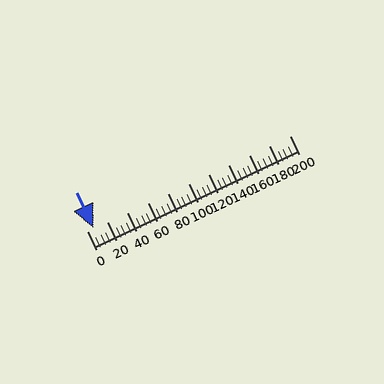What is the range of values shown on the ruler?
The ruler shows values from 0 to 200.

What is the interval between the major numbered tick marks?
The major tick marks are spaced 20 units apart.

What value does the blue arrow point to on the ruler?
The blue arrow points to approximately 7.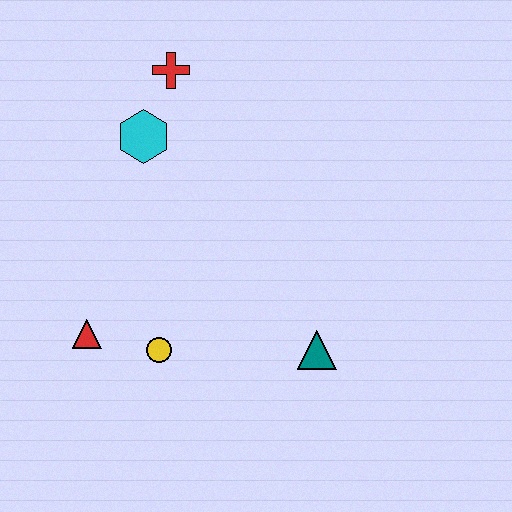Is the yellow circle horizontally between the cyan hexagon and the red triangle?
No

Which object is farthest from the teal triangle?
The red cross is farthest from the teal triangle.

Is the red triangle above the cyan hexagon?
No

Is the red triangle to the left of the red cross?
Yes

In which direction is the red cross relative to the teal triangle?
The red cross is above the teal triangle.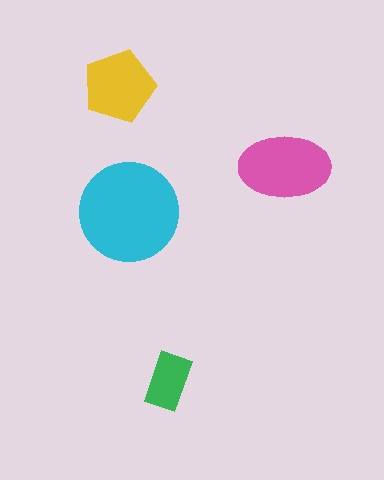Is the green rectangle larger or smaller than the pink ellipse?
Smaller.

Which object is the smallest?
The green rectangle.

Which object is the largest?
The cyan circle.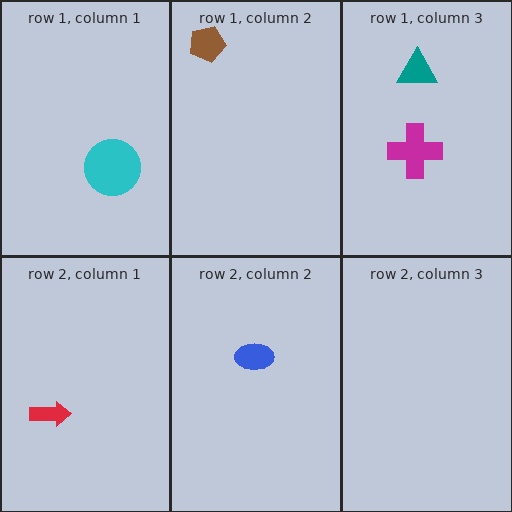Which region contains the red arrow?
The row 2, column 1 region.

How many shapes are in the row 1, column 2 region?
1.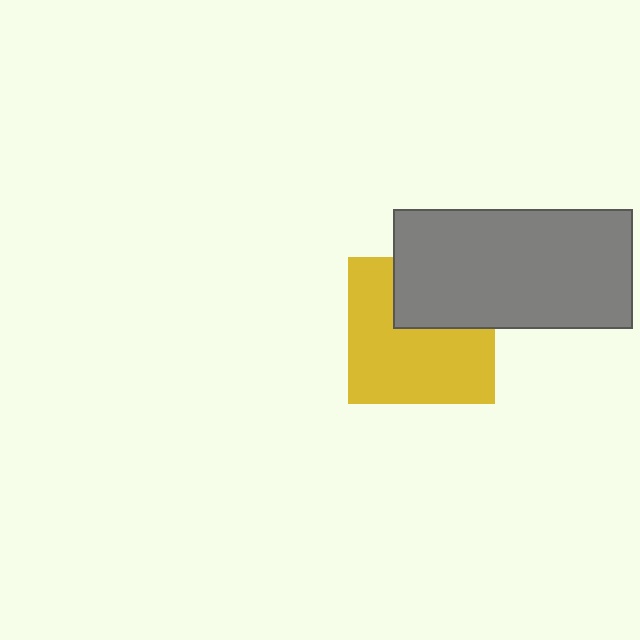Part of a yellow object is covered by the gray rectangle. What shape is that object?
It is a square.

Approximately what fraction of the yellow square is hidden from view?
Roughly 34% of the yellow square is hidden behind the gray rectangle.